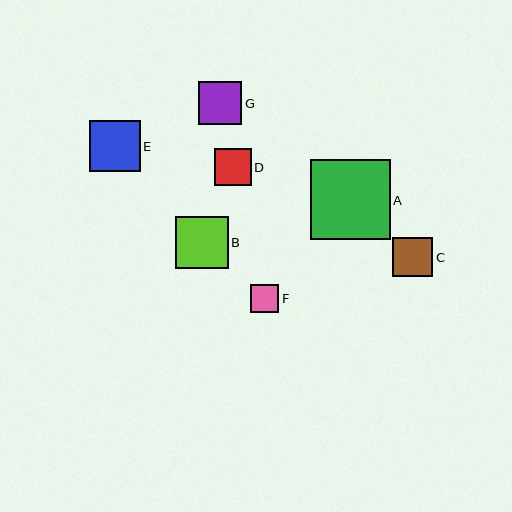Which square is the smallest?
Square F is the smallest with a size of approximately 28 pixels.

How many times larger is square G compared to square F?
Square G is approximately 1.5 times the size of square F.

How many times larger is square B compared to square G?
Square B is approximately 1.2 times the size of square G.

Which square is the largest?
Square A is the largest with a size of approximately 80 pixels.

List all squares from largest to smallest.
From largest to smallest: A, B, E, G, C, D, F.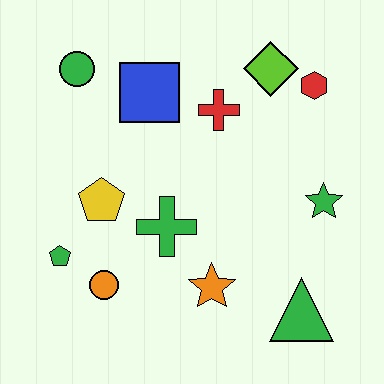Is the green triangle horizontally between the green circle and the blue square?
No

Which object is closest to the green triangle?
The orange star is closest to the green triangle.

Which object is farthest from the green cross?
The red hexagon is farthest from the green cross.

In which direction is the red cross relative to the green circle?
The red cross is to the right of the green circle.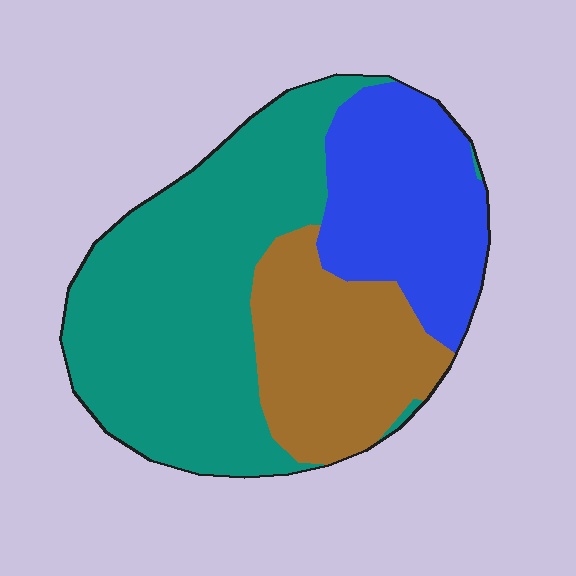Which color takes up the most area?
Teal, at roughly 50%.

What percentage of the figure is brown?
Brown takes up less than a quarter of the figure.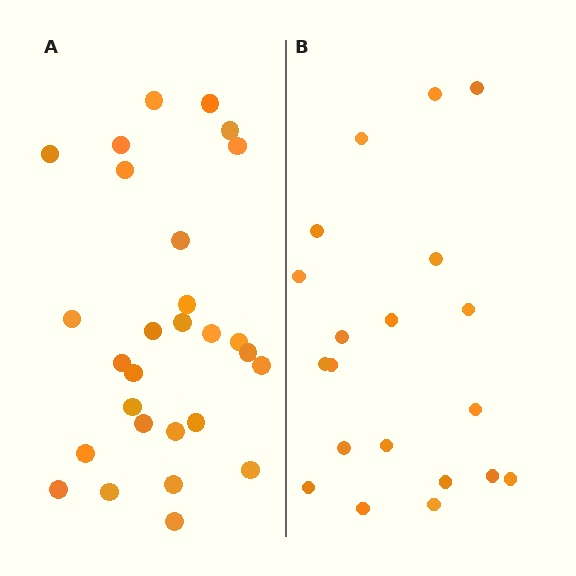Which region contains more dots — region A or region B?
Region A (the left region) has more dots.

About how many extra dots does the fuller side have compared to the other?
Region A has roughly 8 or so more dots than region B.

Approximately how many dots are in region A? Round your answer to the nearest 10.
About 30 dots. (The exact count is 28, which rounds to 30.)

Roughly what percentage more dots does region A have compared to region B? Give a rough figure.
About 40% more.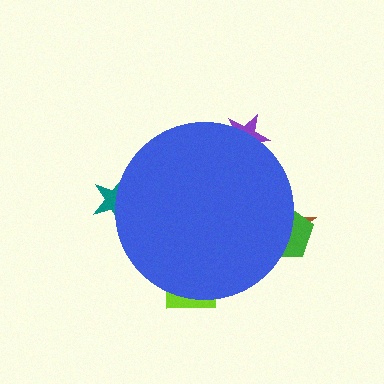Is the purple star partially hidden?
Yes, the purple star is partially hidden behind the blue circle.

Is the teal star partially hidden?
Yes, the teal star is partially hidden behind the blue circle.